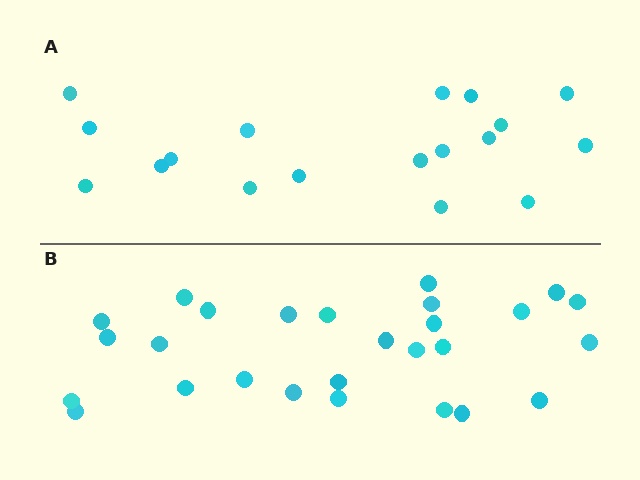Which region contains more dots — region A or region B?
Region B (the bottom region) has more dots.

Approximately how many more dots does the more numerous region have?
Region B has roughly 8 or so more dots than region A.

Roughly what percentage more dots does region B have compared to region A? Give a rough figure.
About 50% more.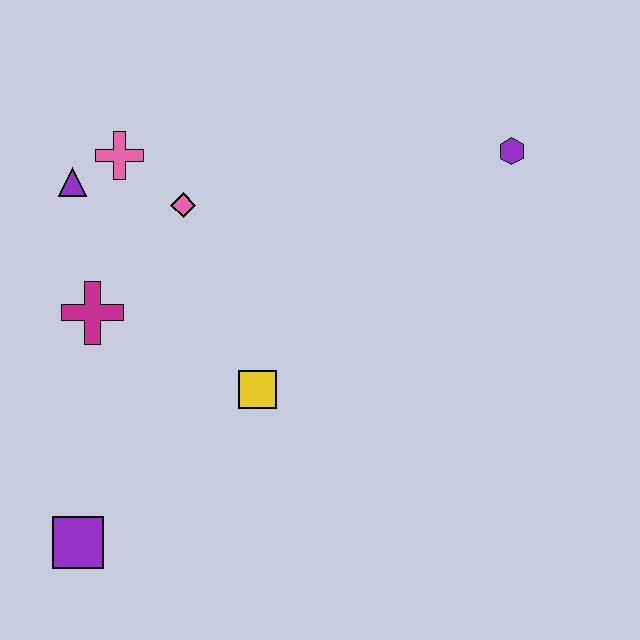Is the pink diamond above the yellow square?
Yes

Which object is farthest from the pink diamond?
The purple square is farthest from the pink diamond.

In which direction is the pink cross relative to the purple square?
The pink cross is above the purple square.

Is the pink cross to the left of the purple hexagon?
Yes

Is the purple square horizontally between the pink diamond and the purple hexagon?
No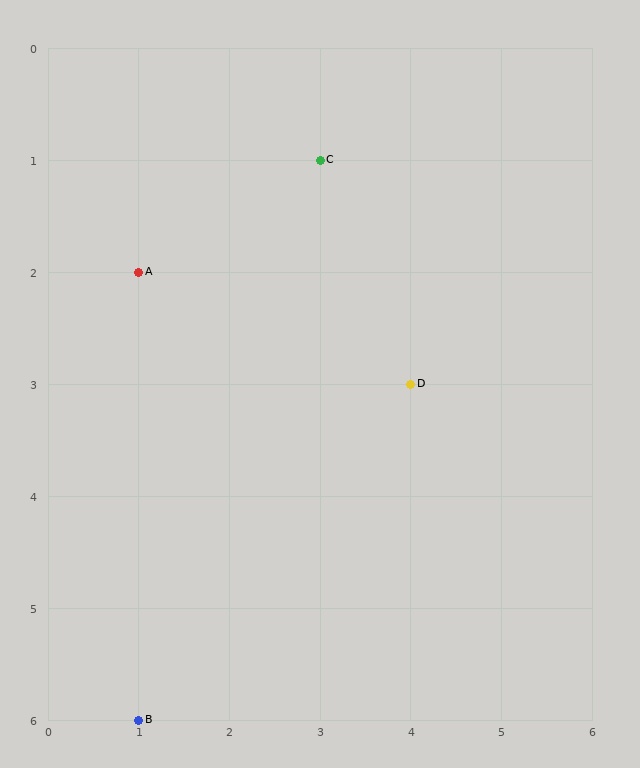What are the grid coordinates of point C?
Point C is at grid coordinates (3, 1).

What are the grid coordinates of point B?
Point B is at grid coordinates (1, 6).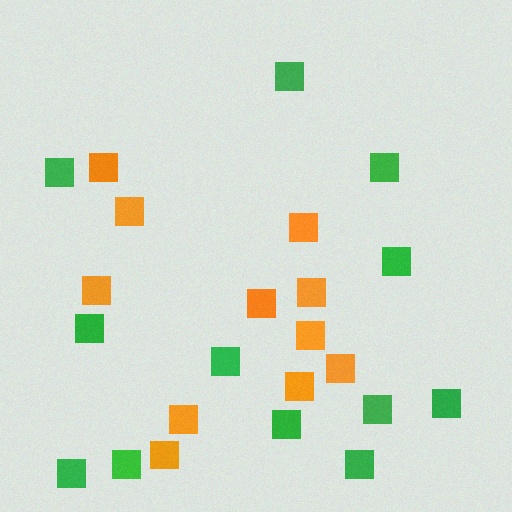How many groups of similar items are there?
There are 2 groups: one group of green squares (12) and one group of orange squares (11).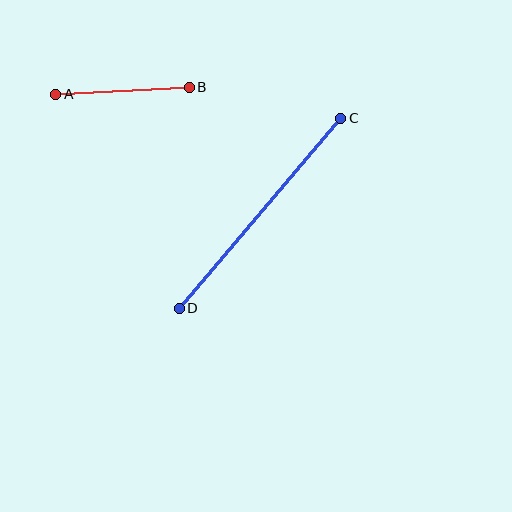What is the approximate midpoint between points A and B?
The midpoint is at approximately (123, 91) pixels.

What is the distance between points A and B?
The distance is approximately 134 pixels.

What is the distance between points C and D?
The distance is approximately 250 pixels.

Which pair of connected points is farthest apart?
Points C and D are farthest apart.